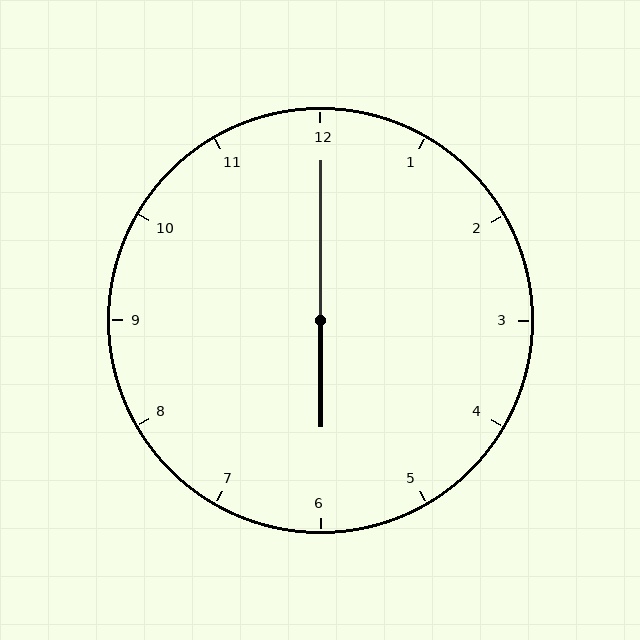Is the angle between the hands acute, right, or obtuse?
It is obtuse.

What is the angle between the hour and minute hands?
Approximately 180 degrees.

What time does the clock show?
6:00.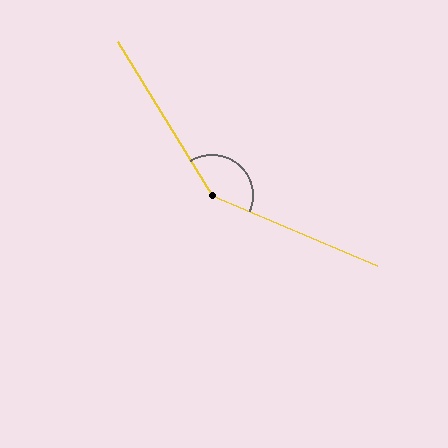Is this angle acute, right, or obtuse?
It is obtuse.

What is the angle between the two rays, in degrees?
Approximately 145 degrees.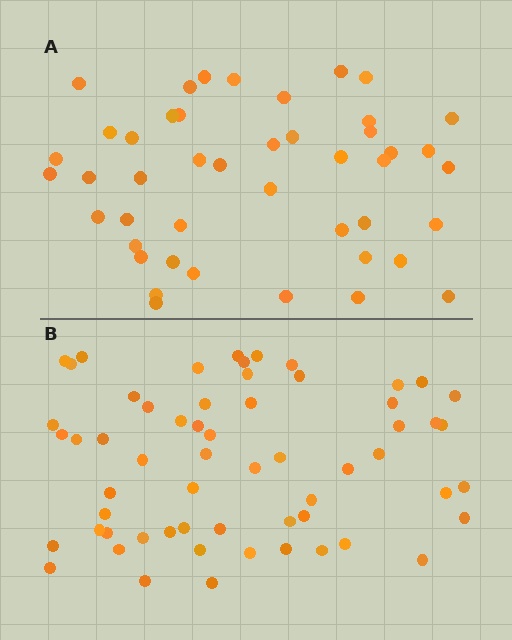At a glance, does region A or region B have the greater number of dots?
Region B (the bottom region) has more dots.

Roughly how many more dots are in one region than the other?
Region B has approximately 15 more dots than region A.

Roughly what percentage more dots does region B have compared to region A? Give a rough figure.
About 35% more.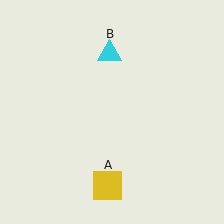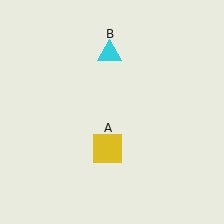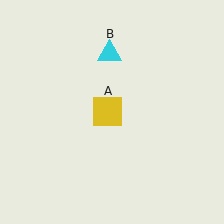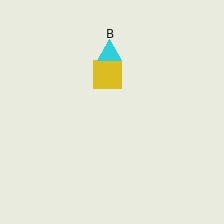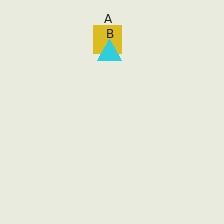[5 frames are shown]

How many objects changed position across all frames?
1 object changed position: yellow square (object A).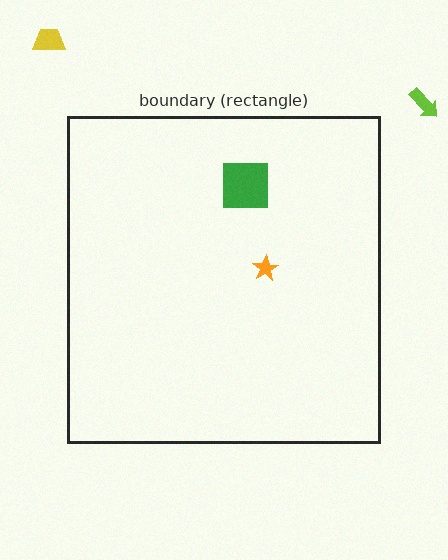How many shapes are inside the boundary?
2 inside, 2 outside.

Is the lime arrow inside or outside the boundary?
Outside.